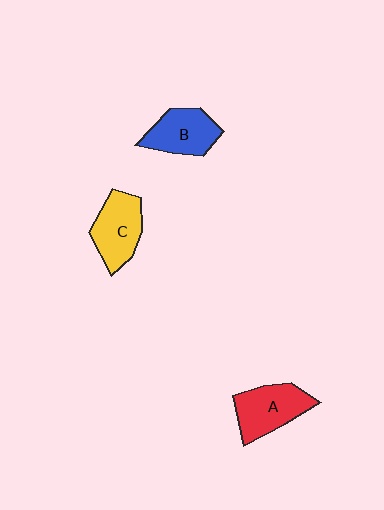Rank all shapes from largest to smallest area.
From largest to smallest: A (red), C (yellow), B (blue).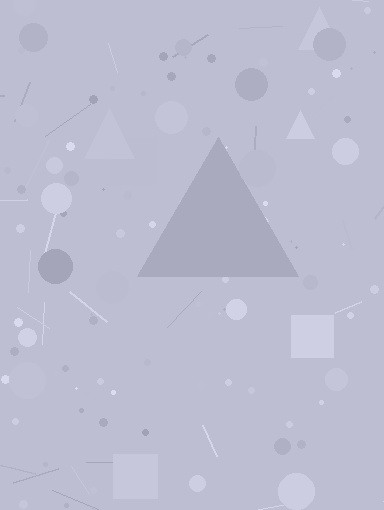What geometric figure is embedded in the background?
A triangle is embedded in the background.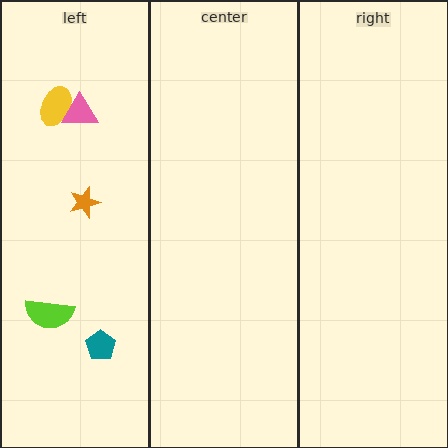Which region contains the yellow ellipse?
The left region.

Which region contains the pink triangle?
The left region.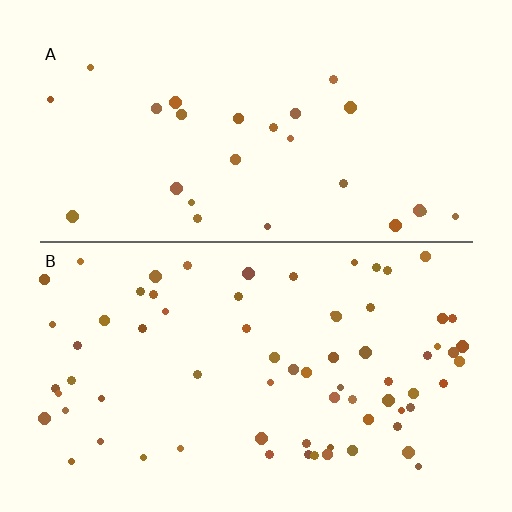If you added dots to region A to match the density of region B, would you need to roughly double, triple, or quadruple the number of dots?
Approximately triple.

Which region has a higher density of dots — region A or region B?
B (the bottom).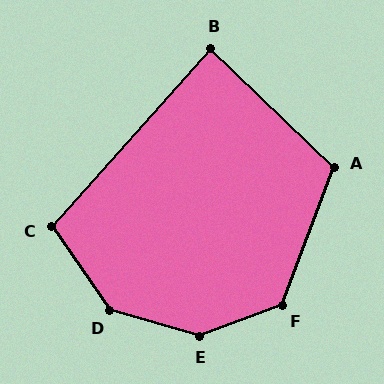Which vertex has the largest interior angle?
E, at approximately 143 degrees.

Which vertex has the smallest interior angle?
B, at approximately 88 degrees.